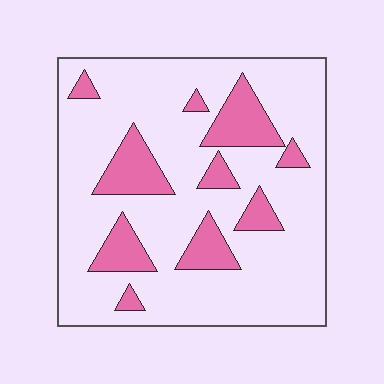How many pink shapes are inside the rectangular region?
10.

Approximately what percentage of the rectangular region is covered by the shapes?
Approximately 20%.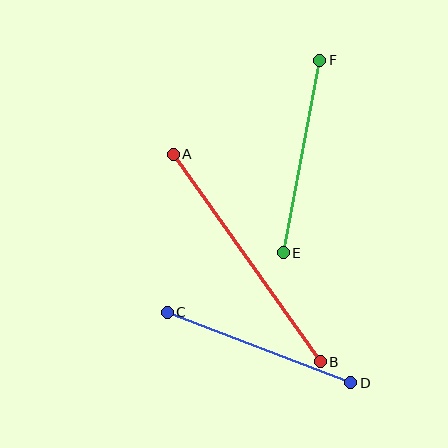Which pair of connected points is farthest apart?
Points A and B are farthest apart.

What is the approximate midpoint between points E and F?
The midpoint is at approximately (301, 156) pixels.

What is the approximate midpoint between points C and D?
The midpoint is at approximately (259, 348) pixels.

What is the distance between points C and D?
The distance is approximately 197 pixels.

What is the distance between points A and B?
The distance is approximately 254 pixels.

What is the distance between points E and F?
The distance is approximately 196 pixels.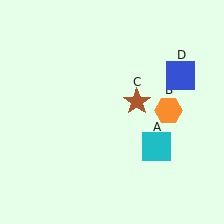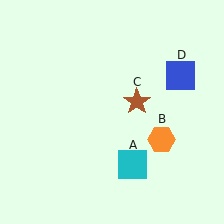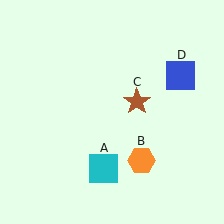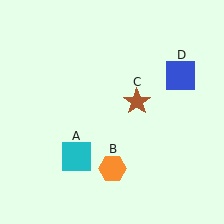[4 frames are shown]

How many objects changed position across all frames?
2 objects changed position: cyan square (object A), orange hexagon (object B).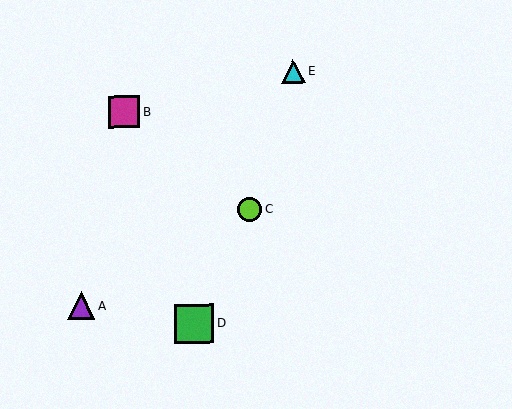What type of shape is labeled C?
Shape C is a lime circle.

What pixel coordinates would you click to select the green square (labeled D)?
Click at (195, 324) to select the green square D.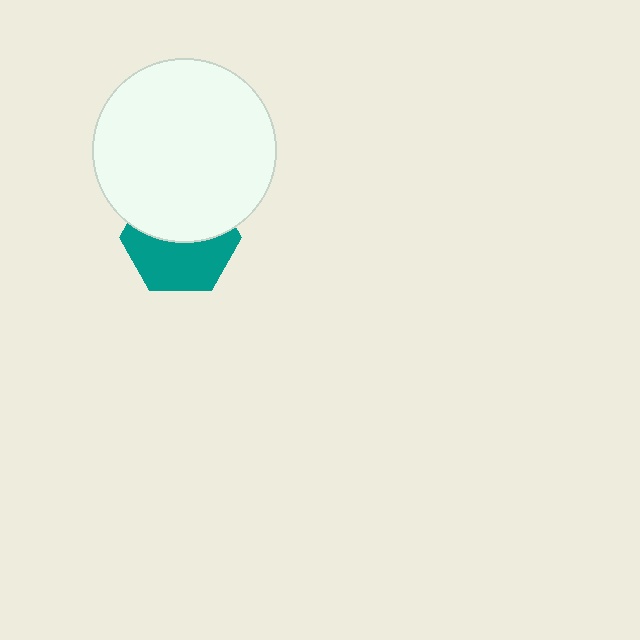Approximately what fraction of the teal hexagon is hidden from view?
Roughly 49% of the teal hexagon is hidden behind the white circle.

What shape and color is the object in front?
The object in front is a white circle.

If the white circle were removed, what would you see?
You would see the complete teal hexagon.